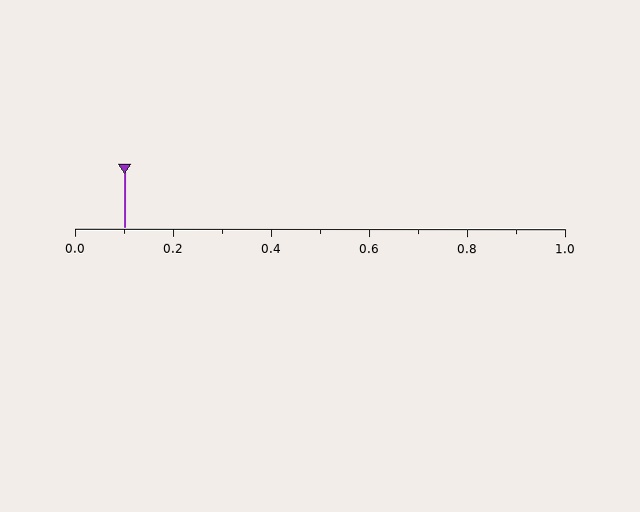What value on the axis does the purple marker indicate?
The marker indicates approximately 0.1.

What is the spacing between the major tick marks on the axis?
The major ticks are spaced 0.2 apart.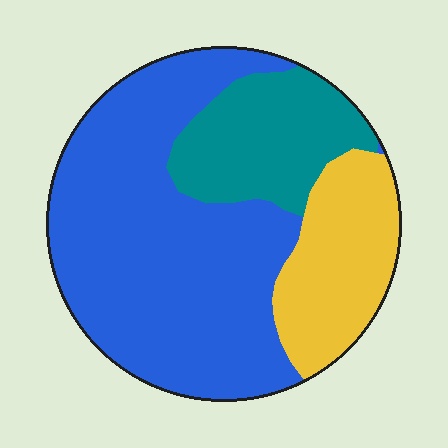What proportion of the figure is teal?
Teal takes up about one fifth (1/5) of the figure.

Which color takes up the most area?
Blue, at roughly 60%.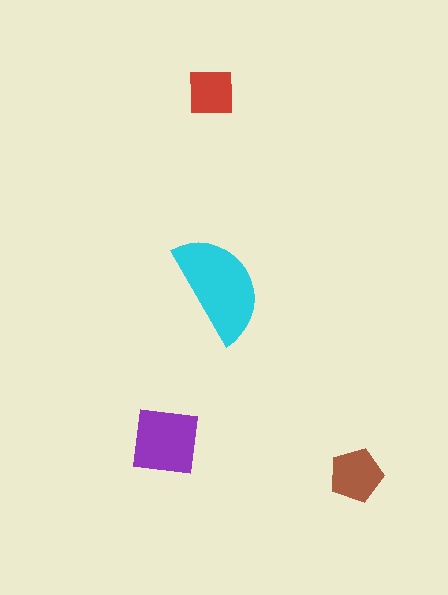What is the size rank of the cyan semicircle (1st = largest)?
1st.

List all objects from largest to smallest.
The cyan semicircle, the purple square, the brown pentagon, the red square.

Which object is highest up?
The red square is topmost.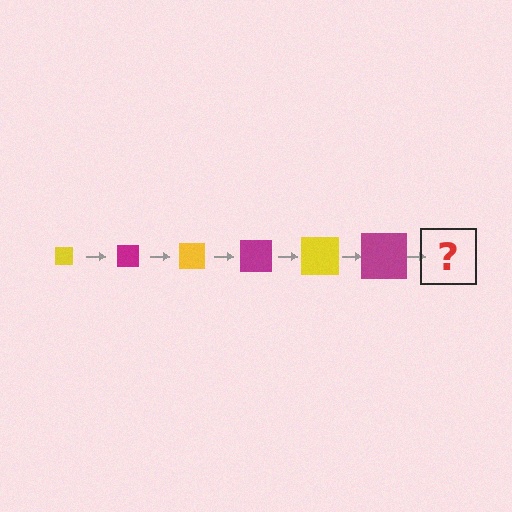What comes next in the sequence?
The next element should be a yellow square, larger than the previous one.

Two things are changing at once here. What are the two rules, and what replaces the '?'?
The two rules are that the square grows larger each step and the color cycles through yellow and magenta. The '?' should be a yellow square, larger than the previous one.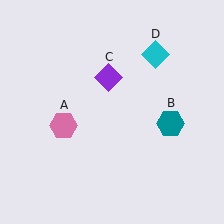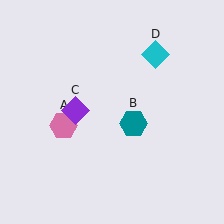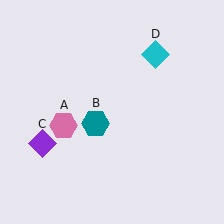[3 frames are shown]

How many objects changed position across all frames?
2 objects changed position: teal hexagon (object B), purple diamond (object C).